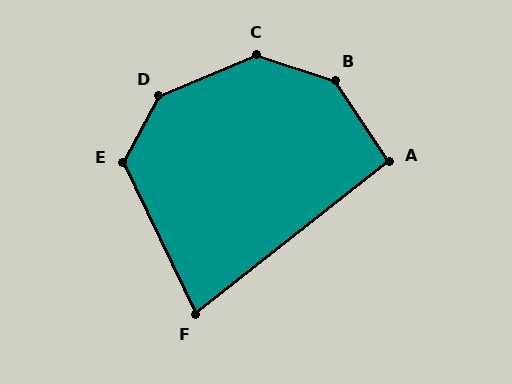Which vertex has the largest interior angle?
B, at approximately 142 degrees.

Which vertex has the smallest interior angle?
F, at approximately 77 degrees.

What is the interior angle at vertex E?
Approximately 126 degrees (obtuse).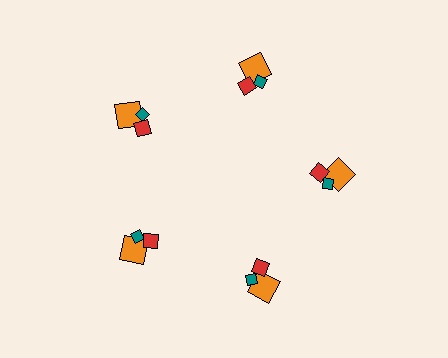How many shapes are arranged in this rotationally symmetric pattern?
There are 15 shapes, arranged in 5 groups of 3.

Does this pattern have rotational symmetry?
Yes, this pattern has 5-fold rotational symmetry. It looks the same after rotating 72 degrees around the center.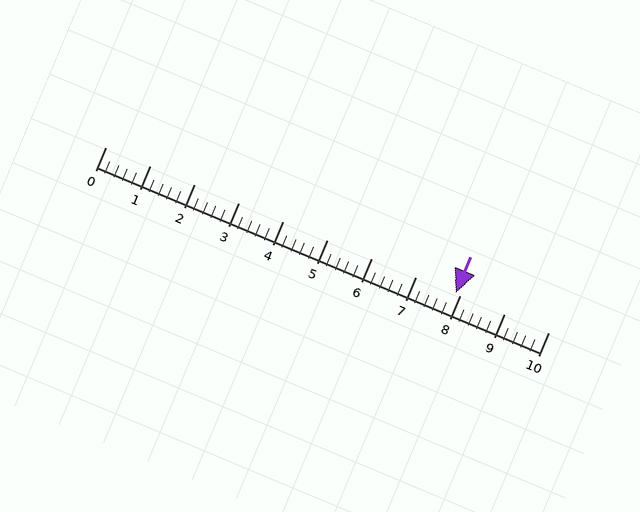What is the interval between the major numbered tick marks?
The major tick marks are spaced 1 units apart.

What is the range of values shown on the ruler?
The ruler shows values from 0 to 10.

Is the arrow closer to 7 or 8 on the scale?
The arrow is closer to 8.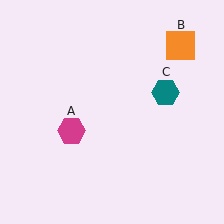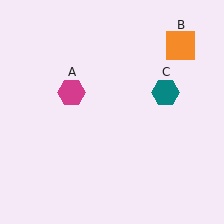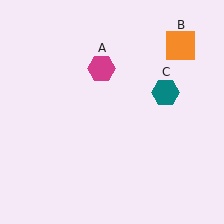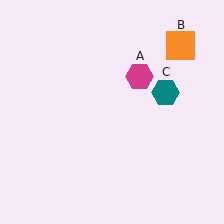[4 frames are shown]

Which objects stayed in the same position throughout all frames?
Orange square (object B) and teal hexagon (object C) remained stationary.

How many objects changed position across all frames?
1 object changed position: magenta hexagon (object A).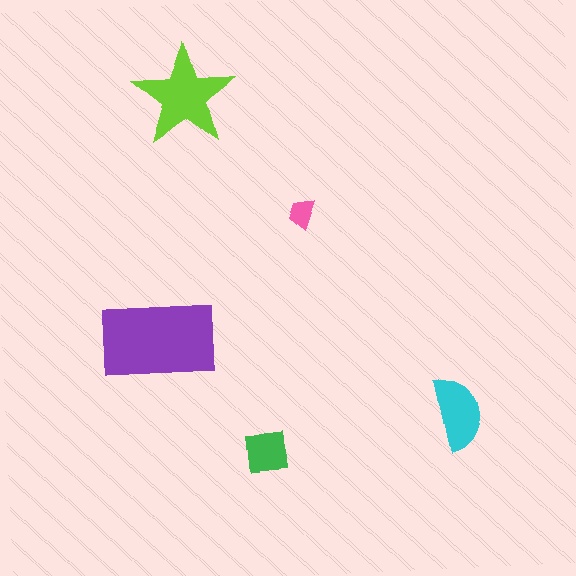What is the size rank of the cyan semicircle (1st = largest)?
3rd.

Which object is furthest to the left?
The purple rectangle is leftmost.